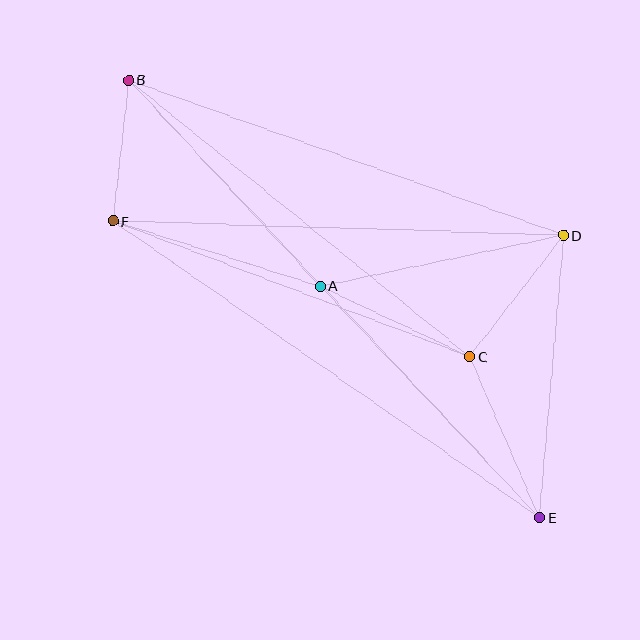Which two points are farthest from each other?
Points B and E are farthest from each other.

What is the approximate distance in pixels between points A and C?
The distance between A and C is approximately 166 pixels.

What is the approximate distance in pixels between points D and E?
The distance between D and E is approximately 284 pixels.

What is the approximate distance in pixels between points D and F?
The distance between D and F is approximately 451 pixels.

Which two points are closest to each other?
Points B and F are closest to each other.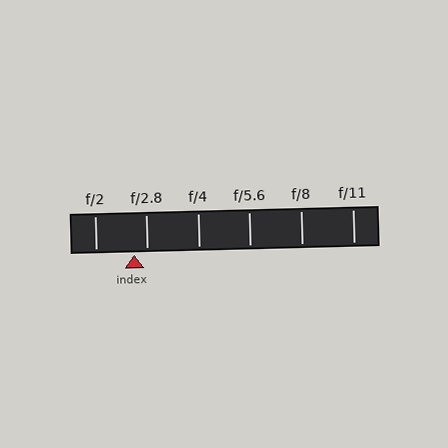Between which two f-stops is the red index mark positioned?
The index mark is between f/2 and f/2.8.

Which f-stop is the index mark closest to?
The index mark is closest to f/2.8.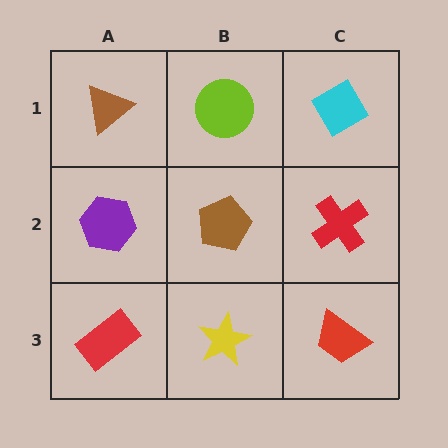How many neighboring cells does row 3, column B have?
3.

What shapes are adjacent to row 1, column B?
A brown pentagon (row 2, column B), a brown triangle (row 1, column A), a cyan diamond (row 1, column C).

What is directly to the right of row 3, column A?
A yellow star.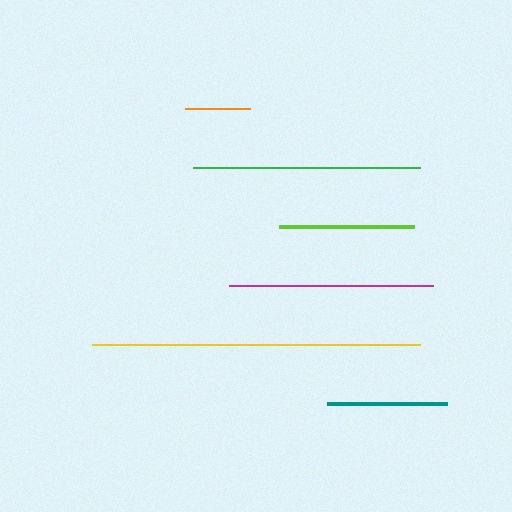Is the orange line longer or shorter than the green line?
The green line is longer than the orange line.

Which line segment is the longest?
The yellow line is the longest at approximately 328 pixels.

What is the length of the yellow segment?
The yellow segment is approximately 328 pixels long.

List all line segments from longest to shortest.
From longest to shortest: yellow, green, magenta, lime, teal, orange.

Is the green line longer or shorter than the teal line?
The green line is longer than the teal line.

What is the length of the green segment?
The green segment is approximately 228 pixels long.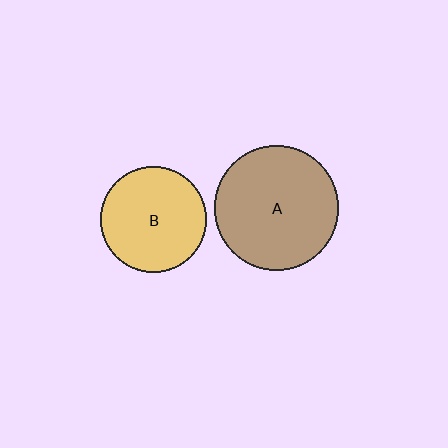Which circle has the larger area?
Circle A (brown).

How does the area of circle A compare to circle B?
Approximately 1.4 times.